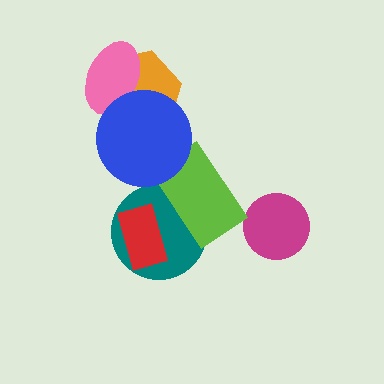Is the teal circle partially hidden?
Yes, it is partially covered by another shape.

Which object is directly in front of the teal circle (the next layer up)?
The lime rectangle is directly in front of the teal circle.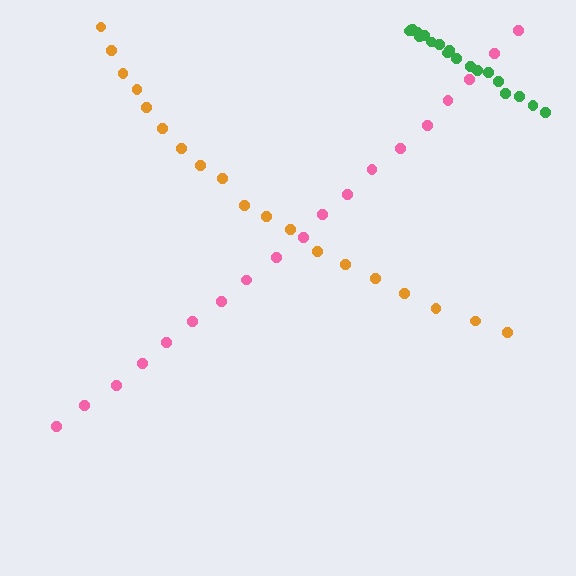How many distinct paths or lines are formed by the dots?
There are 3 distinct paths.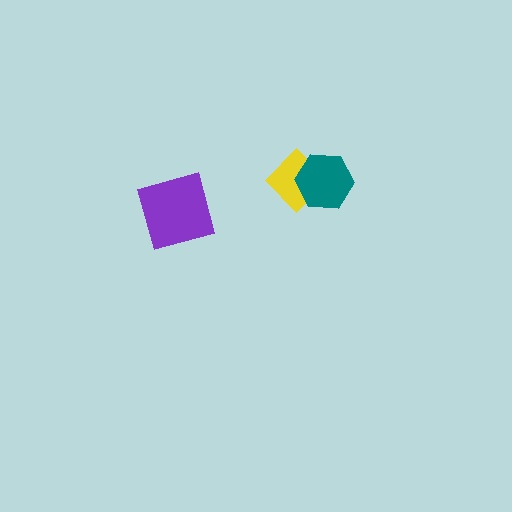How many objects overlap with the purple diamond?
0 objects overlap with the purple diamond.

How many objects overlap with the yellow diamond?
1 object overlaps with the yellow diamond.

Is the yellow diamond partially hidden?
Yes, it is partially covered by another shape.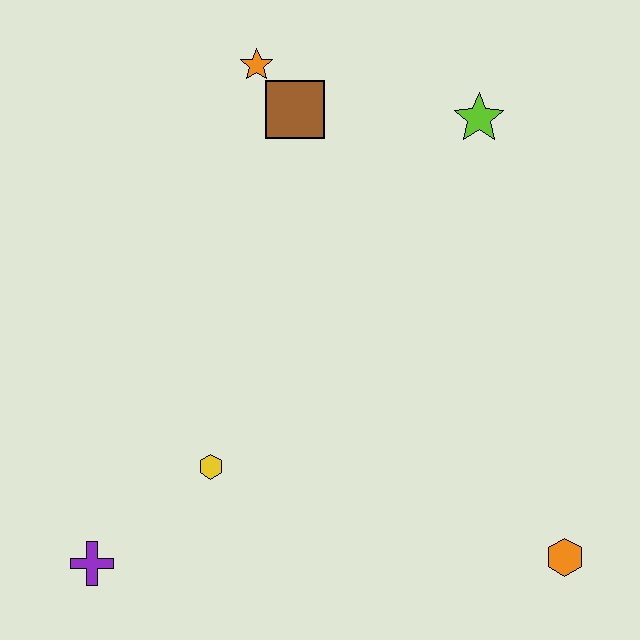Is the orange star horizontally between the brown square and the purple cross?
Yes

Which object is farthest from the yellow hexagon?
The lime star is farthest from the yellow hexagon.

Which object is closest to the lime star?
The brown square is closest to the lime star.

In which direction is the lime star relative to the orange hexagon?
The lime star is above the orange hexagon.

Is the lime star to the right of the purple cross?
Yes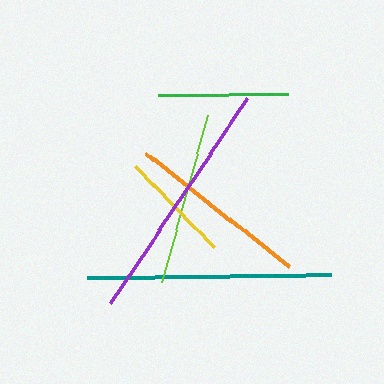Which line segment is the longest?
The purple line is the longest at approximately 246 pixels.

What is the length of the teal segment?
The teal segment is approximately 244 pixels long.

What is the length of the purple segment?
The purple segment is approximately 246 pixels long.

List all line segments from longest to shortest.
From longest to shortest: purple, teal, orange, lime, green, yellow.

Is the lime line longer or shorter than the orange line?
The orange line is longer than the lime line.